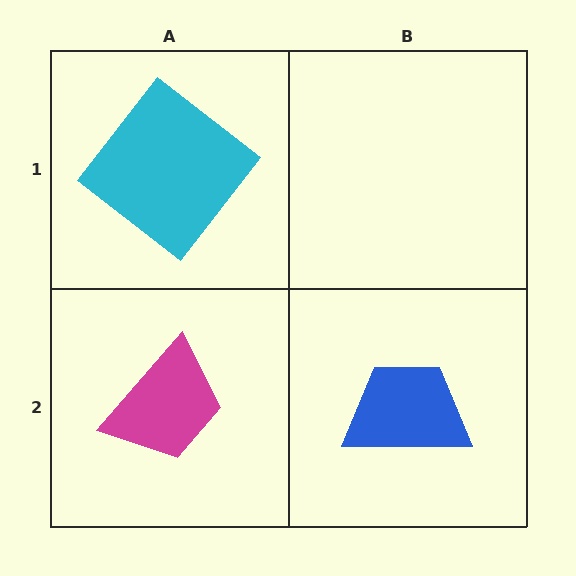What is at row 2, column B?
A blue trapezoid.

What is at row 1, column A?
A cyan diamond.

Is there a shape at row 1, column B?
No, that cell is empty.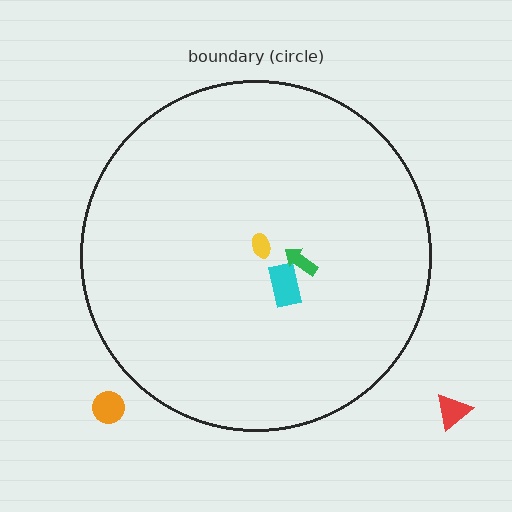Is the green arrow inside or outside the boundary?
Inside.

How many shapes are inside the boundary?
3 inside, 2 outside.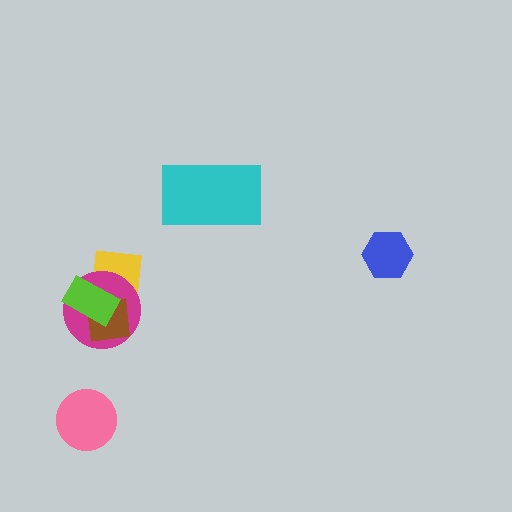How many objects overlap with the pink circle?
0 objects overlap with the pink circle.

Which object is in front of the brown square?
The lime rectangle is in front of the brown square.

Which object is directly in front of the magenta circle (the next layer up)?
The brown square is directly in front of the magenta circle.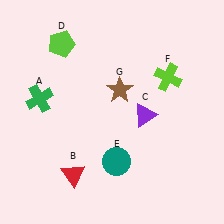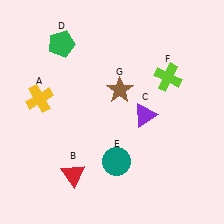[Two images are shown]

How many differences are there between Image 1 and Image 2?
There are 2 differences between the two images.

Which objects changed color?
A changed from green to yellow. D changed from lime to green.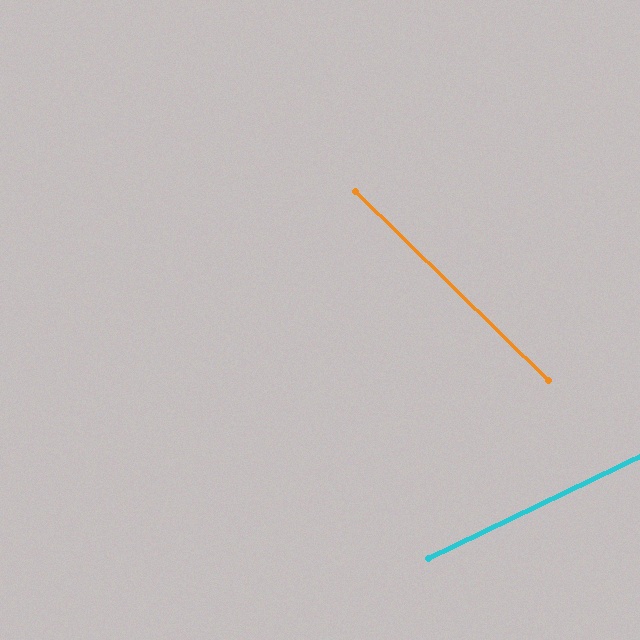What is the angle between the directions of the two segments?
Approximately 70 degrees.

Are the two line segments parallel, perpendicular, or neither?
Neither parallel nor perpendicular — they differ by about 70°.